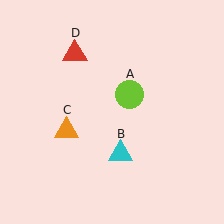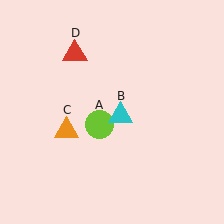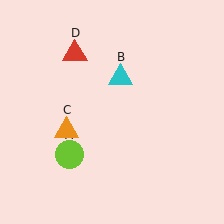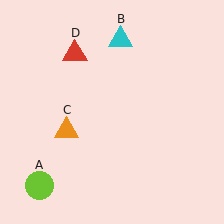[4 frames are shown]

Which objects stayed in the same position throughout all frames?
Orange triangle (object C) and red triangle (object D) remained stationary.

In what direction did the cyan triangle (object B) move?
The cyan triangle (object B) moved up.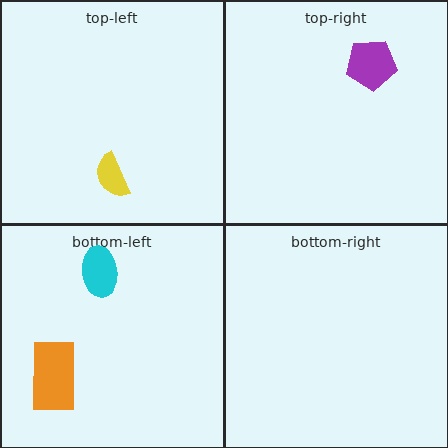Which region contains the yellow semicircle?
The top-left region.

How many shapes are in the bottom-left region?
2.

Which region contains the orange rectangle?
The bottom-left region.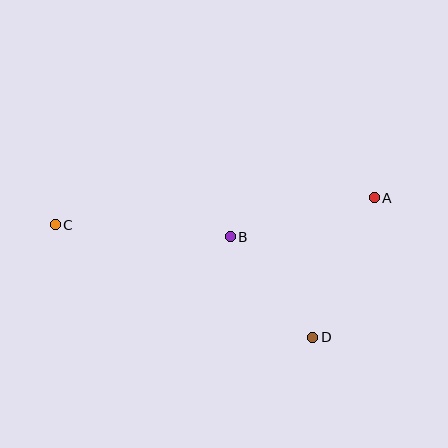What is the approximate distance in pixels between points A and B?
The distance between A and B is approximately 149 pixels.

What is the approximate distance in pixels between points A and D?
The distance between A and D is approximately 153 pixels.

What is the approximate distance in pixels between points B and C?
The distance between B and C is approximately 175 pixels.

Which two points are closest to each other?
Points B and D are closest to each other.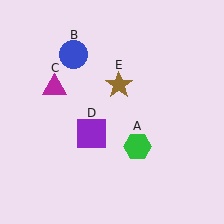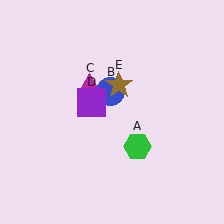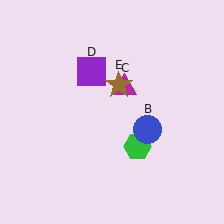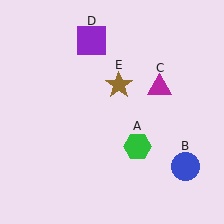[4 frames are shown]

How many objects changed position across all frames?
3 objects changed position: blue circle (object B), magenta triangle (object C), purple square (object D).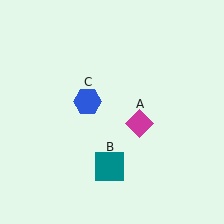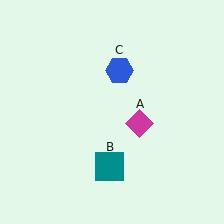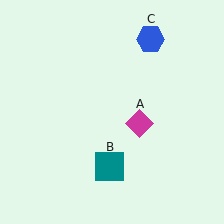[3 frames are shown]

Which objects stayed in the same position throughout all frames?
Magenta diamond (object A) and teal square (object B) remained stationary.